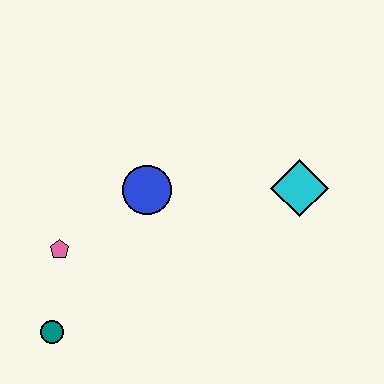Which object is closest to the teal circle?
The pink pentagon is closest to the teal circle.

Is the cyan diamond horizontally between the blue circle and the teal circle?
No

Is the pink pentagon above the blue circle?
No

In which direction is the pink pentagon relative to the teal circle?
The pink pentagon is above the teal circle.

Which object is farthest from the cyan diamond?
The teal circle is farthest from the cyan diamond.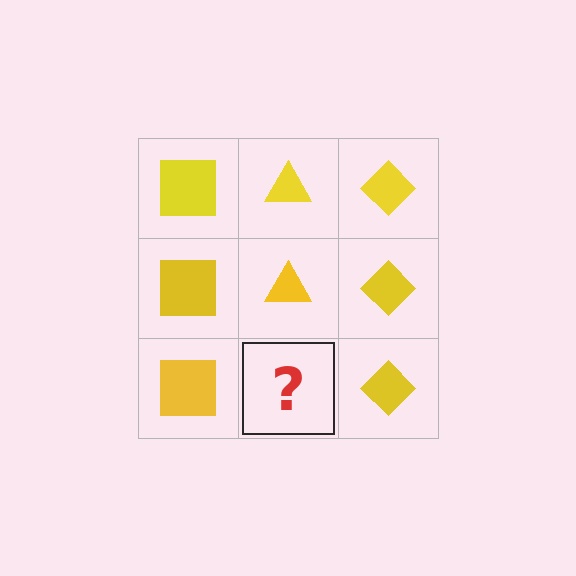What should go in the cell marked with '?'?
The missing cell should contain a yellow triangle.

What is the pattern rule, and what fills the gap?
The rule is that each column has a consistent shape. The gap should be filled with a yellow triangle.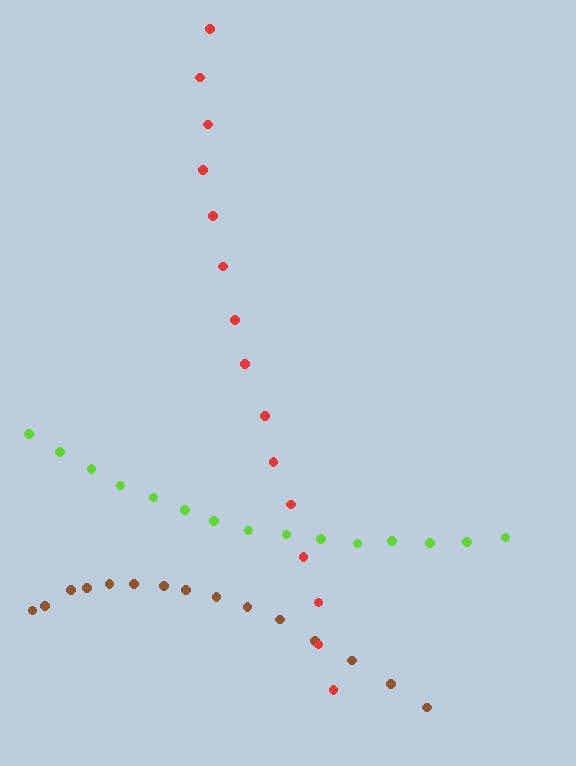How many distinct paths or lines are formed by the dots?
There are 3 distinct paths.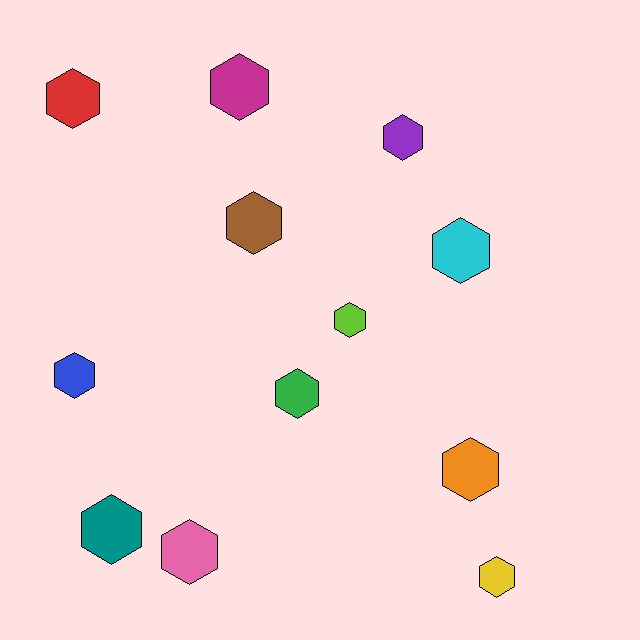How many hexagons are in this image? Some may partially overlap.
There are 12 hexagons.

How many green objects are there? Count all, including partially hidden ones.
There is 1 green object.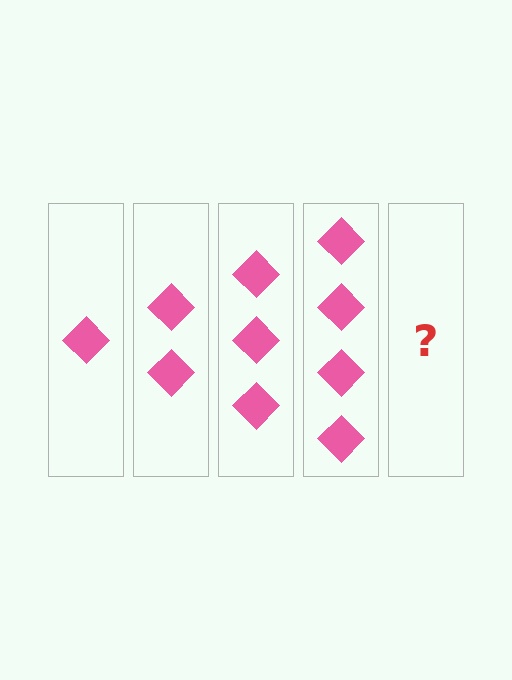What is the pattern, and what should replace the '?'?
The pattern is that each step adds one more diamond. The '?' should be 5 diamonds.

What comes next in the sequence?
The next element should be 5 diamonds.